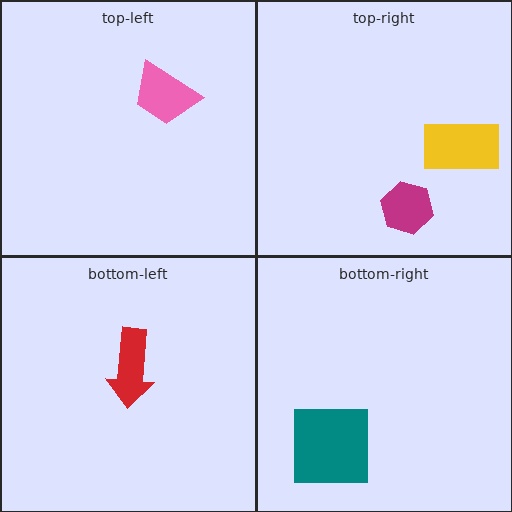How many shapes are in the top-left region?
1.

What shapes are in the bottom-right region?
The teal square.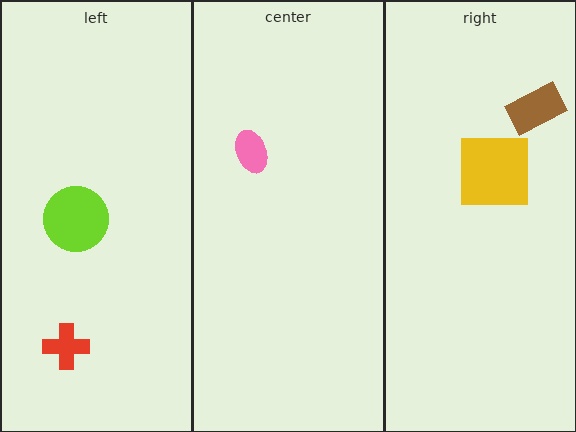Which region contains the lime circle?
The left region.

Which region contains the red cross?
The left region.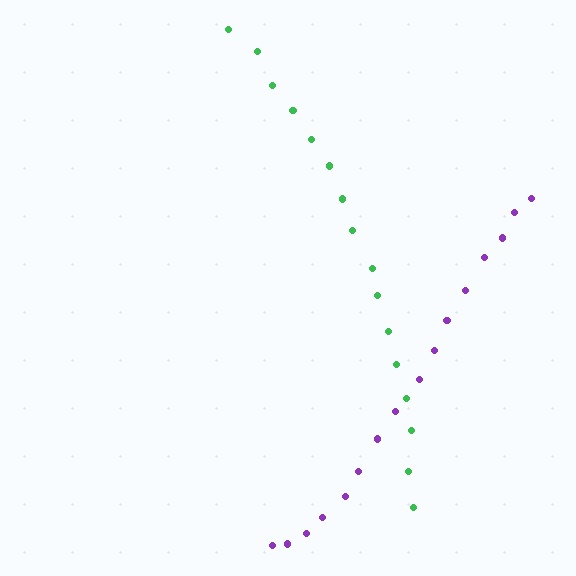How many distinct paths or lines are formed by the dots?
There are 2 distinct paths.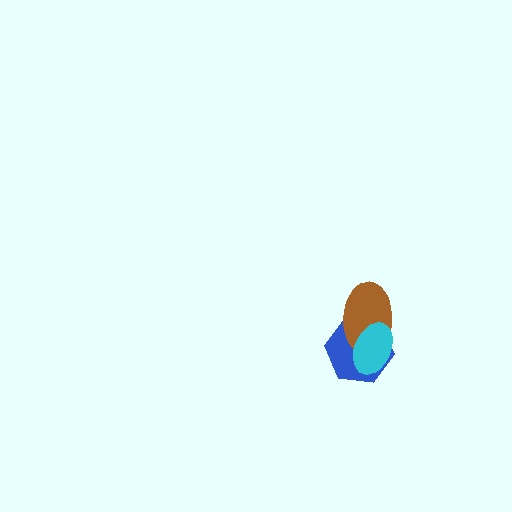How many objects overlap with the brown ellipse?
2 objects overlap with the brown ellipse.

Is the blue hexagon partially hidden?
Yes, it is partially covered by another shape.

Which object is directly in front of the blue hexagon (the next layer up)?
The brown ellipse is directly in front of the blue hexagon.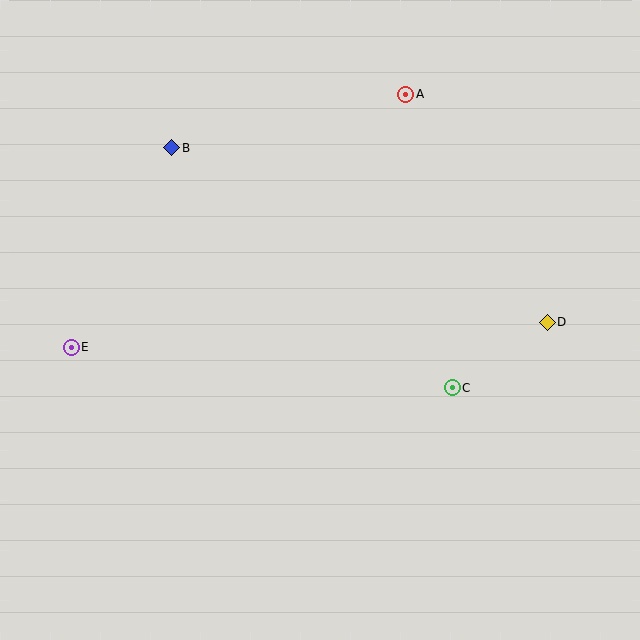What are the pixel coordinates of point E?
Point E is at (71, 347).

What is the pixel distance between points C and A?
The distance between C and A is 297 pixels.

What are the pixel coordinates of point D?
Point D is at (547, 322).